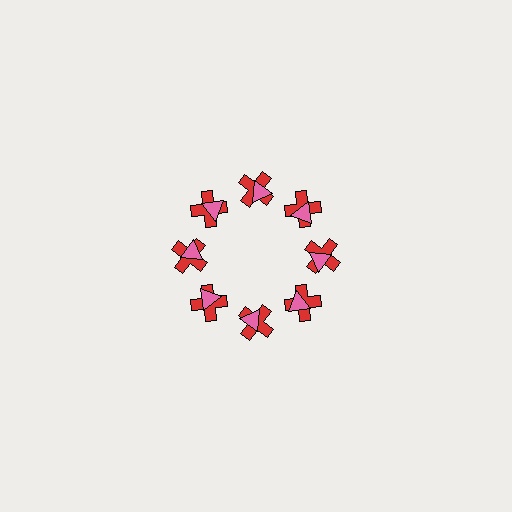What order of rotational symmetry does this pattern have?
This pattern has 8-fold rotational symmetry.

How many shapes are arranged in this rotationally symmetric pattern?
There are 16 shapes, arranged in 8 groups of 2.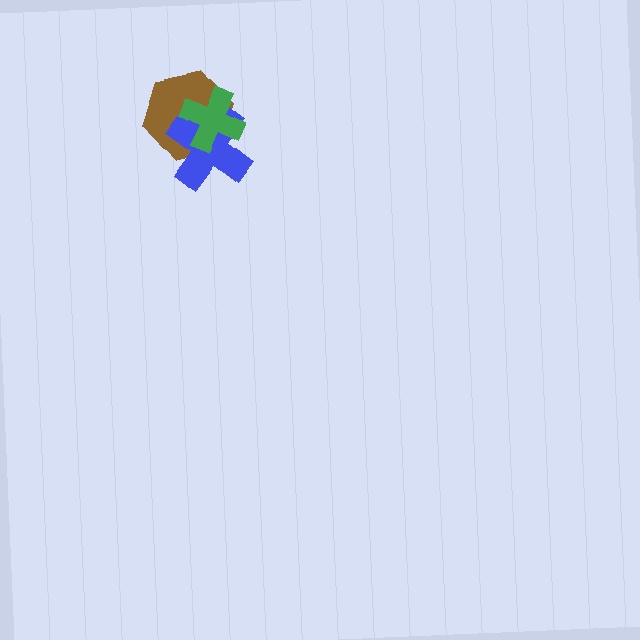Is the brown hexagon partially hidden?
Yes, it is partially covered by another shape.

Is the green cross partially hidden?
No, no other shape covers it.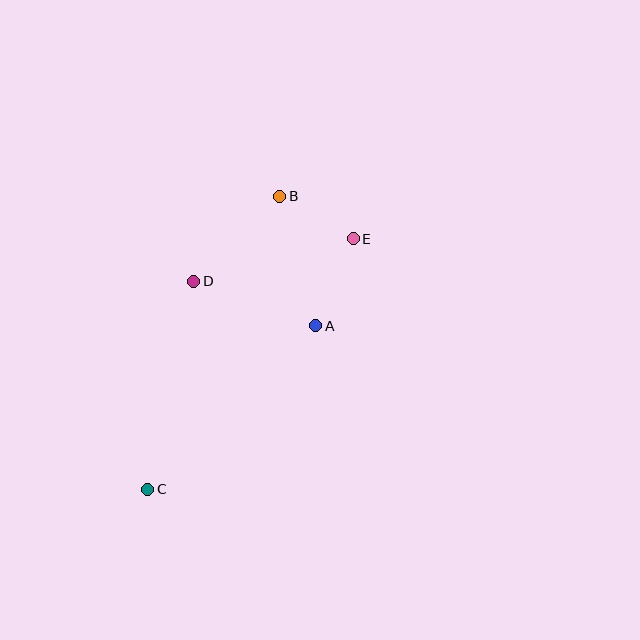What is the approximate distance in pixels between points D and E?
The distance between D and E is approximately 165 pixels.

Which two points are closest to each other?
Points B and E are closest to each other.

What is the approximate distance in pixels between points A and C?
The distance between A and C is approximately 235 pixels.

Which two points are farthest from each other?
Points C and E are farthest from each other.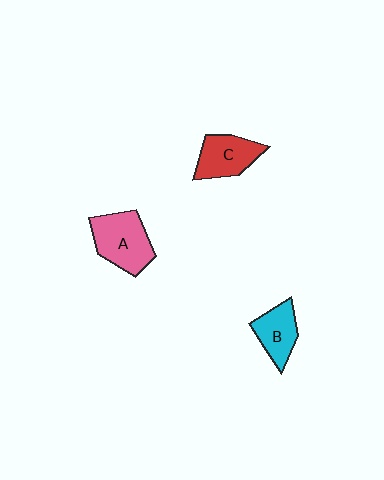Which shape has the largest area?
Shape A (pink).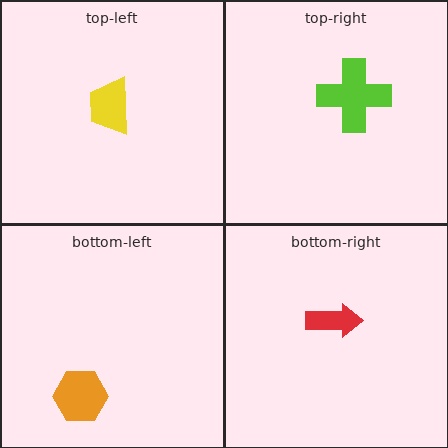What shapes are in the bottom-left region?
The orange hexagon.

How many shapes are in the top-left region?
1.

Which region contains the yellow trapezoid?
The top-left region.